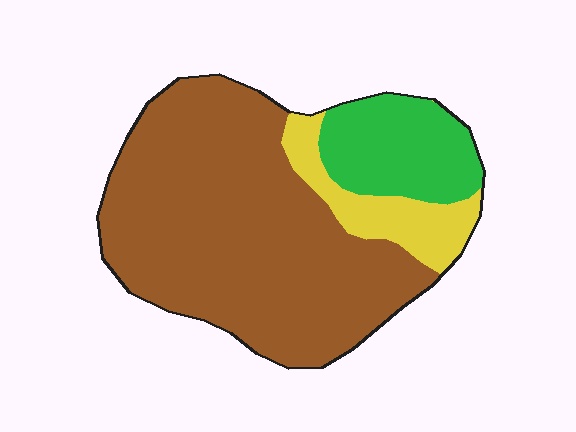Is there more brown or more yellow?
Brown.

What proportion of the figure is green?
Green covers about 20% of the figure.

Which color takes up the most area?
Brown, at roughly 70%.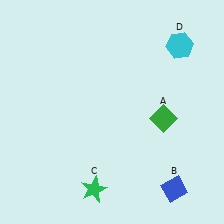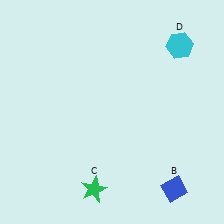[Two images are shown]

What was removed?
The green diamond (A) was removed in Image 2.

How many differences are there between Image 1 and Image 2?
There is 1 difference between the two images.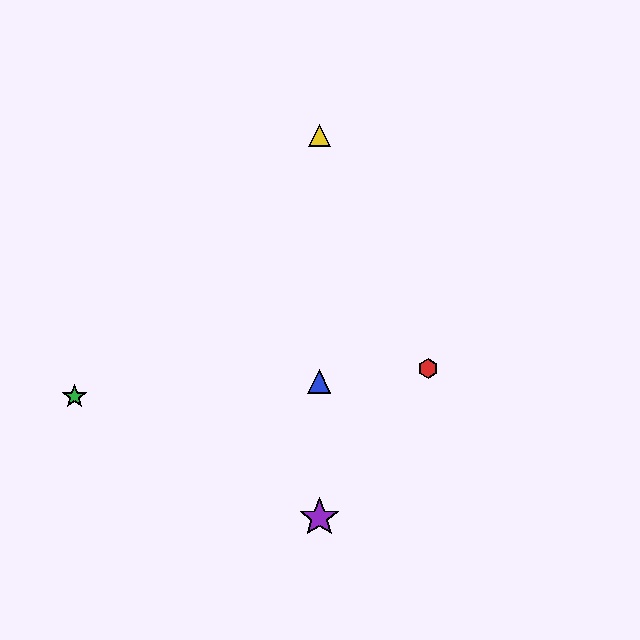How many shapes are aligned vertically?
3 shapes (the blue triangle, the yellow triangle, the purple star) are aligned vertically.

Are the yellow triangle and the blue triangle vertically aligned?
Yes, both are at x≈319.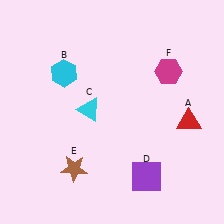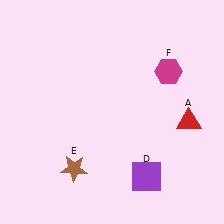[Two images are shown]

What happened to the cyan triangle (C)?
The cyan triangle (C) was removed in Image 2. It was in the top-left area of Image 1.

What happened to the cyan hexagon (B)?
The cyan hexagon (B) was removed in Image 2. It was in the top-left area of Image 1.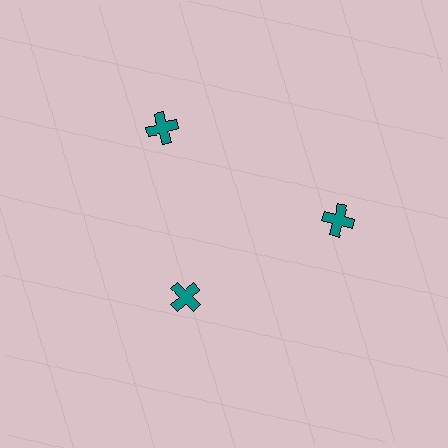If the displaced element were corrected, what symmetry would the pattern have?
It would have 3-fold rotational symmetry — the pattern would map onto itself every 120 degrees.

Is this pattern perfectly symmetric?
No. The 3 teal crosses are arranged in a ring, but one element near the 7 o'clock position is pulled inward toward the center, breaking the 3-fold rotational symmetry.